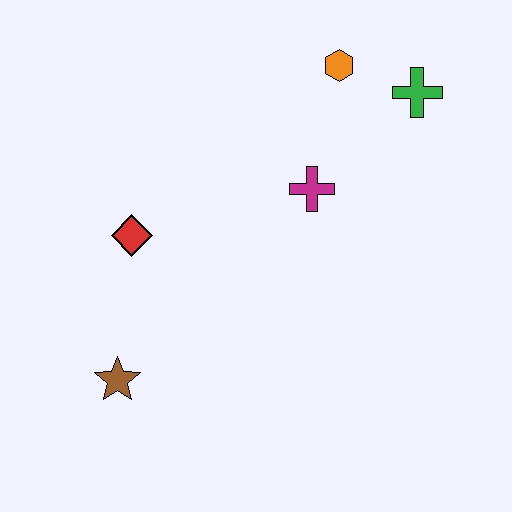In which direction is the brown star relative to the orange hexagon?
The brown star is below the orange hexagon.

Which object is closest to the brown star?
The red diamond is closest to the brown star.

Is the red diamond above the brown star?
Yes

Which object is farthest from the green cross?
The brown star is farthest from the green cross.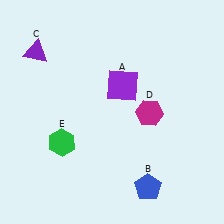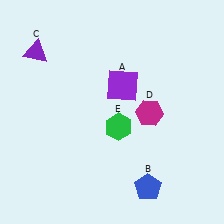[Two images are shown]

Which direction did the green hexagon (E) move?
The green hexagon (E) moved right.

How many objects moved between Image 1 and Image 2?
1 object moved between the two images.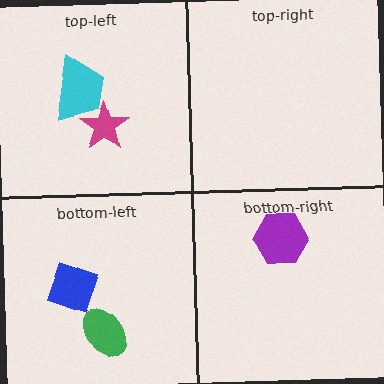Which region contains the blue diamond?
The bottom-left region.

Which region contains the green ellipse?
The bottom-left region.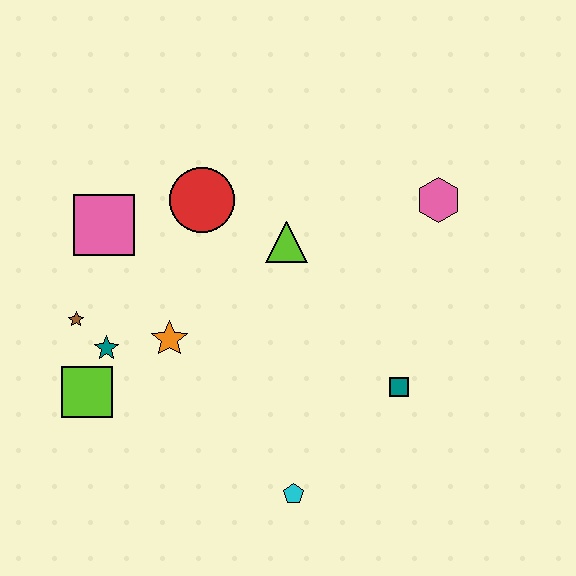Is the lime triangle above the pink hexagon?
No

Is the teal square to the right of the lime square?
Yes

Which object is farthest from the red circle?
The cyan pentagon is farthest from the red circle.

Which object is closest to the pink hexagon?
The lime triangle is closest to the pink hexagon.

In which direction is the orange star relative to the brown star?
The orange star is to the right of the brown star.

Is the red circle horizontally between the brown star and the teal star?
No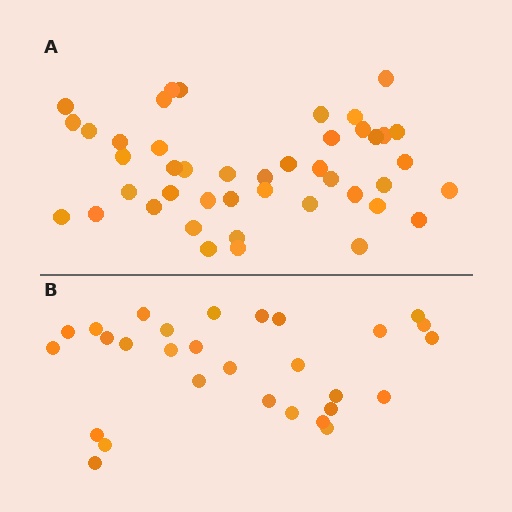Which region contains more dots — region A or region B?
Region A (the top region) has more dots.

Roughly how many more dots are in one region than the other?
Region A has approximately 15 more dots than region B.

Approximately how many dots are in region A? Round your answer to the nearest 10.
About 40 dots. (The exact count is 44, which rounds to 40.)